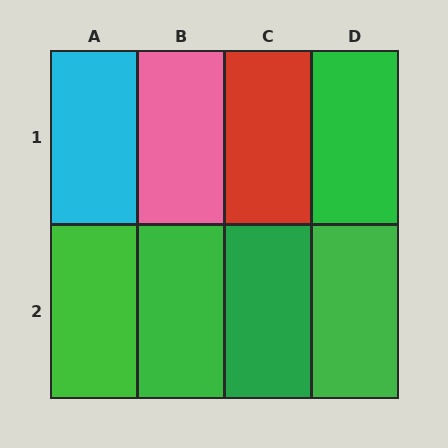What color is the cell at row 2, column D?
Green.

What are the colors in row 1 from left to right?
Cyan, pink, red, green.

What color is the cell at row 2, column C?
Green.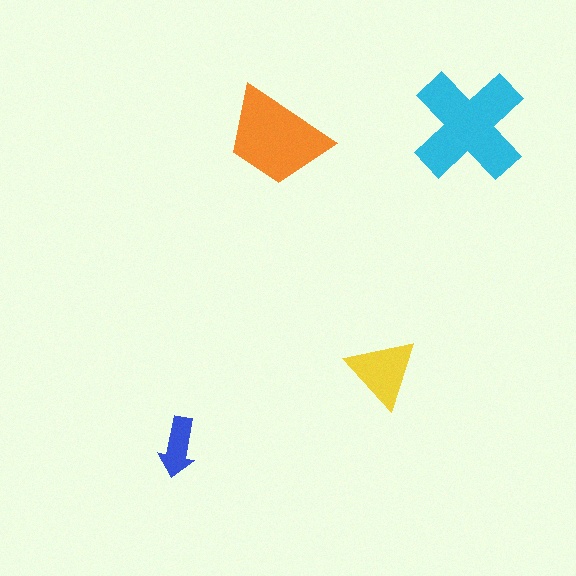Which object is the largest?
The cyan cross.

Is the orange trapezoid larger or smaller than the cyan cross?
Smaller.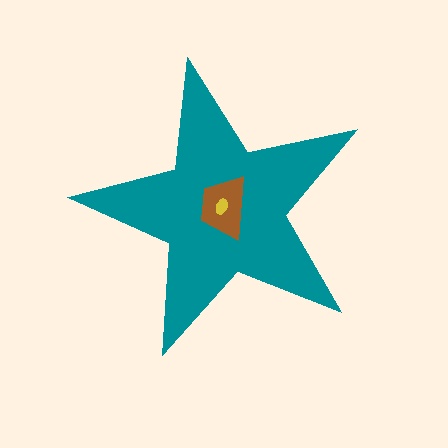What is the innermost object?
The yellow ellipse.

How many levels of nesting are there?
3.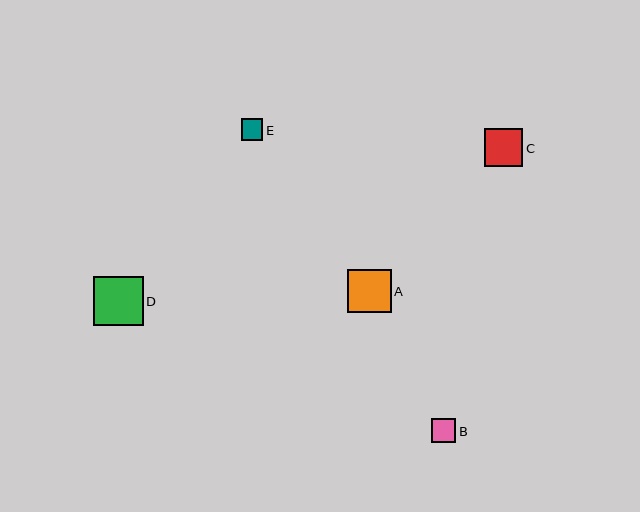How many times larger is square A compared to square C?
Square A is approximately 1.1 times the size of square C.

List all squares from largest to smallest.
From largest to smallest: D, A, C, B, E.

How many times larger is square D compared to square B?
Square D is approximately 2.1 times the size of square B.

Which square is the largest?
Square D is the largest with a size of approximately 49 pixels.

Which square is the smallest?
Square E is the smallest with a size of approximately 21 pixels.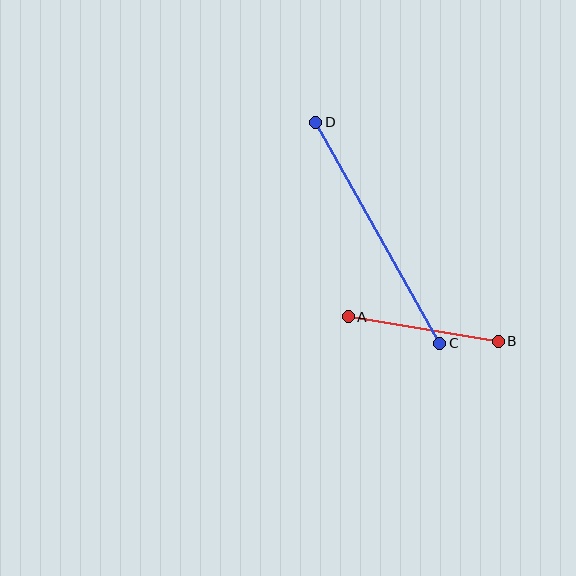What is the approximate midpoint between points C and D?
The midpoint is at approximately (378, 233) pixels.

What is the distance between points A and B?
The distance is approximately 152 pixels.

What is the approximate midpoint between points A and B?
The midpoint is at approximately (423, 329) pixels.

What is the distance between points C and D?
The distance is approximately 254 pixels.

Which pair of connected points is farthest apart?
Points C and D are farthest apart.